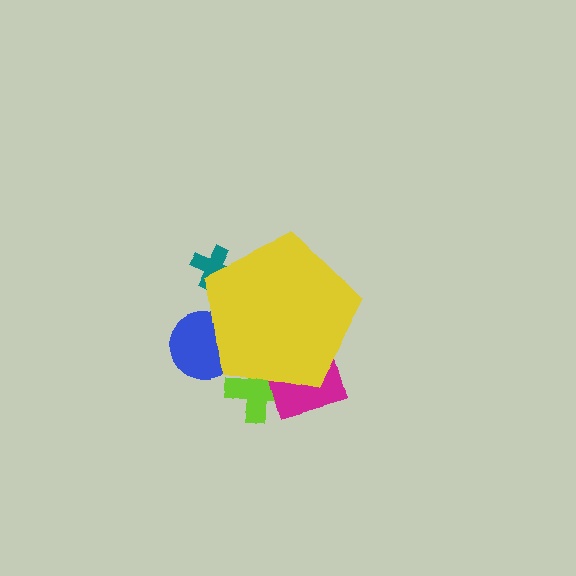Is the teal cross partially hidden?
Yes, the teal cross is partially hidden behind the yellow pentagon.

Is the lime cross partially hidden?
Yes, the lime cross is partially hidden behind the yellow pentagon.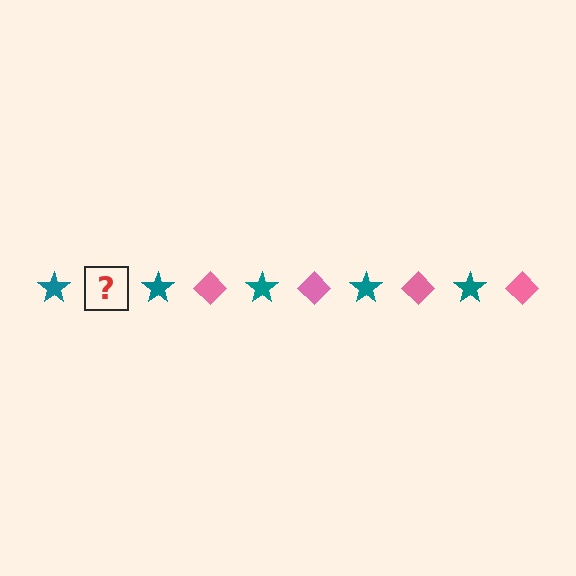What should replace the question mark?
The question mark should be replaced with a pink diamond.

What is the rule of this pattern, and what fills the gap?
The rule is that the pattern alternates between teal star and pink diamond. The gap should be filled with a pink diamond.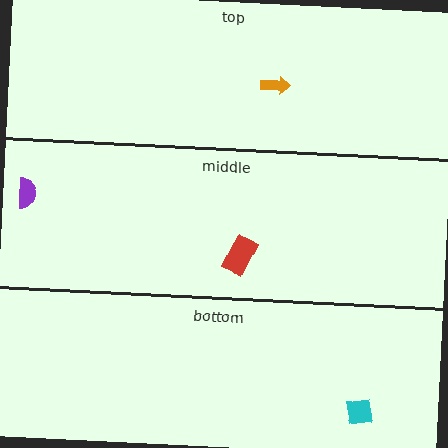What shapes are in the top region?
The orange arrow.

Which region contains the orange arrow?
The top region.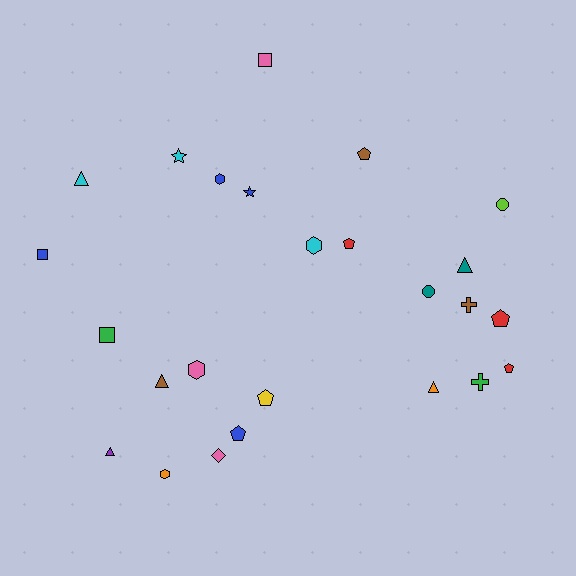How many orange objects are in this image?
There are 2 orange objects.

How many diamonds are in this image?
There is 1 diamond.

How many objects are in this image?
There are 25 objects.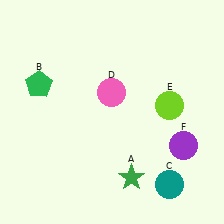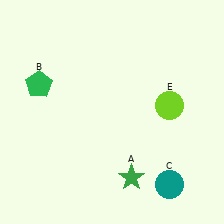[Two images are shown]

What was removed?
The purple circle (F), the pink circle (D) were removed in Image 2.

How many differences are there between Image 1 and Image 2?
There are 2 differences between the two images.